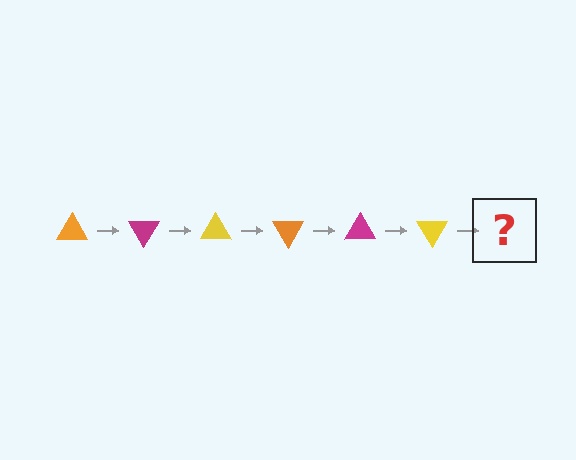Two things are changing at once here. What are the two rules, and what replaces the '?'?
The two rules are that it rotates 60 degrees each step and the color cycles through orange, magenta, and yellow. The '?' should be an orange triangle, rotated 360 degrees from the start.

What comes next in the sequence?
The next element should be an orange triangle, rotated 360 degrees from the start.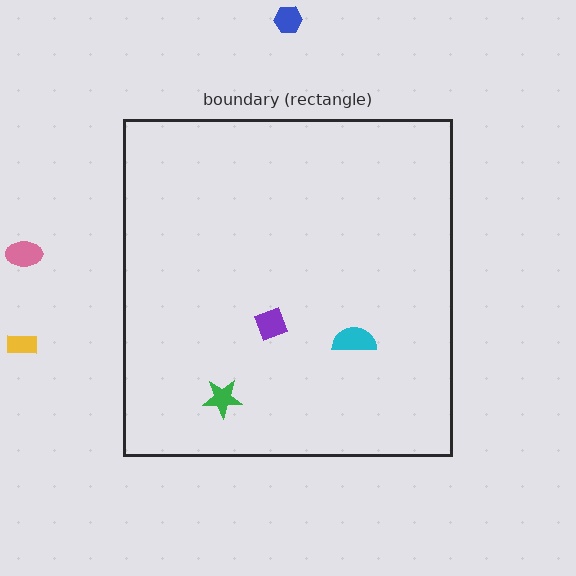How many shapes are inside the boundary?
3 inside, 3 outside.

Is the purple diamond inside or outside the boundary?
Inside.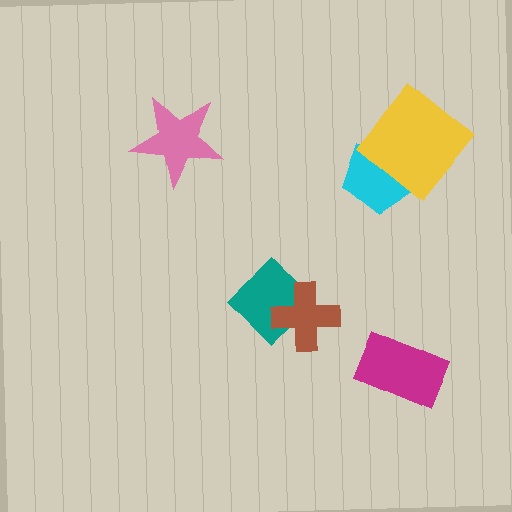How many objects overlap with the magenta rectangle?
0 objects overlap with the magenta rectangle.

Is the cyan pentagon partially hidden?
Yes, it is partially covered by another shape.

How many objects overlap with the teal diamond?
1 object overlaps with the teal diamond.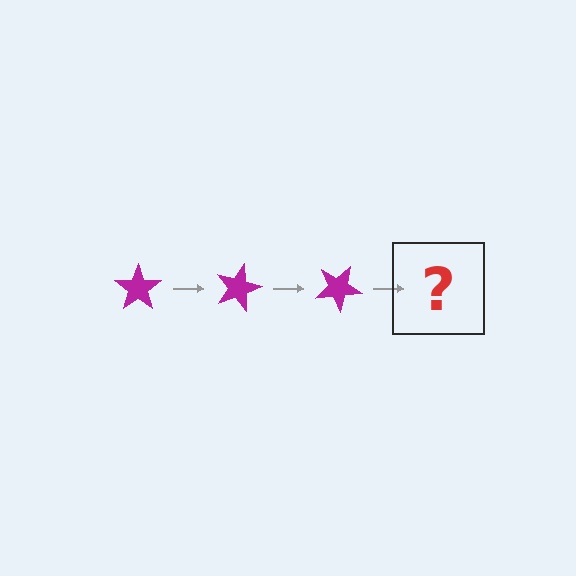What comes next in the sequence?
The next element should be a magenta star rotated 45 degrees.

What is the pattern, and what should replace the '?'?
The pattern is that the star rotates 15 degrees each step. The '?' should be a magenta star rotated 45 degrees.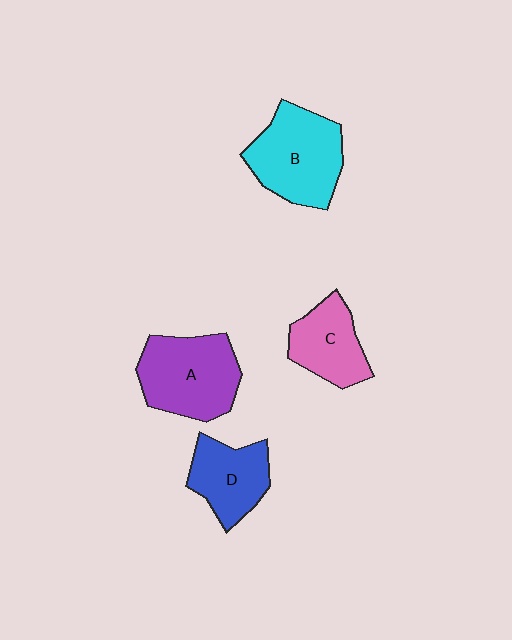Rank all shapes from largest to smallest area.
From largest to smallest: B (cyan), A (purple), D (blue), C (pink).